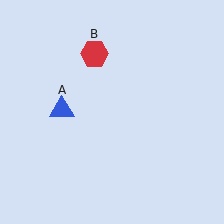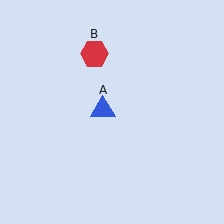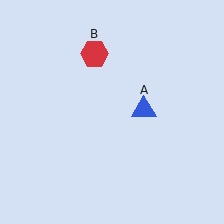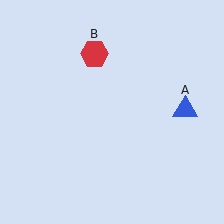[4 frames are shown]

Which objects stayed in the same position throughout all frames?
Red hexagon (object B) remained stationary.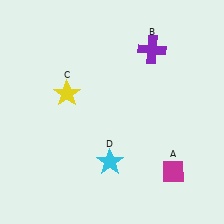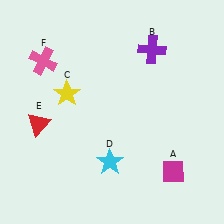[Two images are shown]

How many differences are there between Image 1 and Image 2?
There are 2 differences between the two images.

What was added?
A red triangle (E), a pink cross (F) were added in Image 2.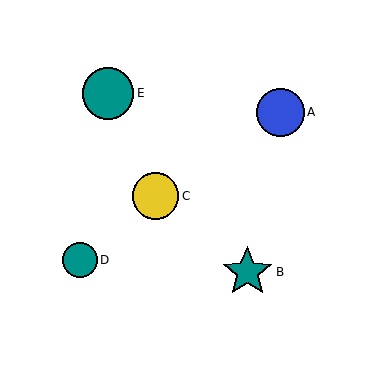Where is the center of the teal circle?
The center of the teal circle is at (108, 93).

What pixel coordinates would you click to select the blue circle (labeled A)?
Click at (280, 112) to select the blue circle A.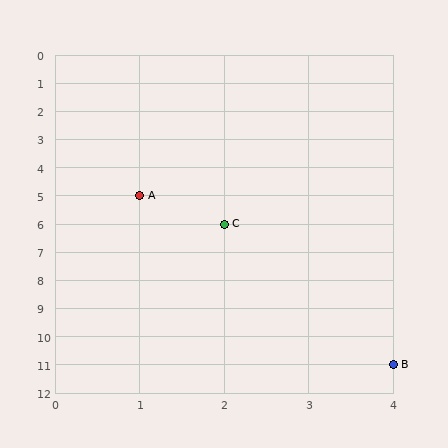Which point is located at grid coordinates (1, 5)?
Point A is at (1, 5).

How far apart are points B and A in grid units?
Points B and A are 3 columns and 6 rows apart (about 6.7 grid units diagonally).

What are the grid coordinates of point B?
Point B is at grid coordinates (4, 11).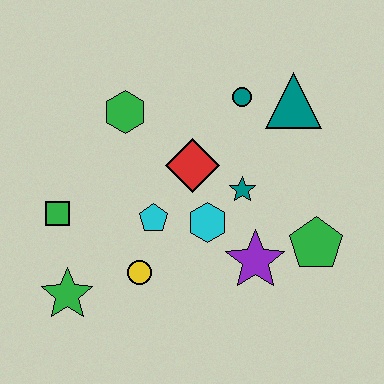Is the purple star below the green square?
Yes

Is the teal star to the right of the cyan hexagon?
Yes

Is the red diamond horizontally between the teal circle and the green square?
Yes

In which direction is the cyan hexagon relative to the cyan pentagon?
The cyan hexagon is to the right of the cyan pentagon.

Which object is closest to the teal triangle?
The teal circle is closest to the teal triangle.